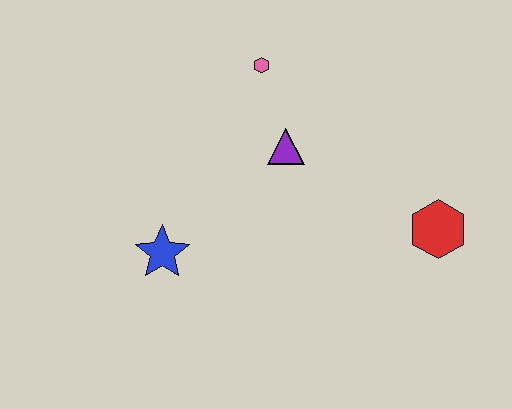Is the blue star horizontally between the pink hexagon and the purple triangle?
No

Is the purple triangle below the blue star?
No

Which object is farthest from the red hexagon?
The blue star is farthest from the red hexagon.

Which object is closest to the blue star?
The purple triangle is closest to the blue star.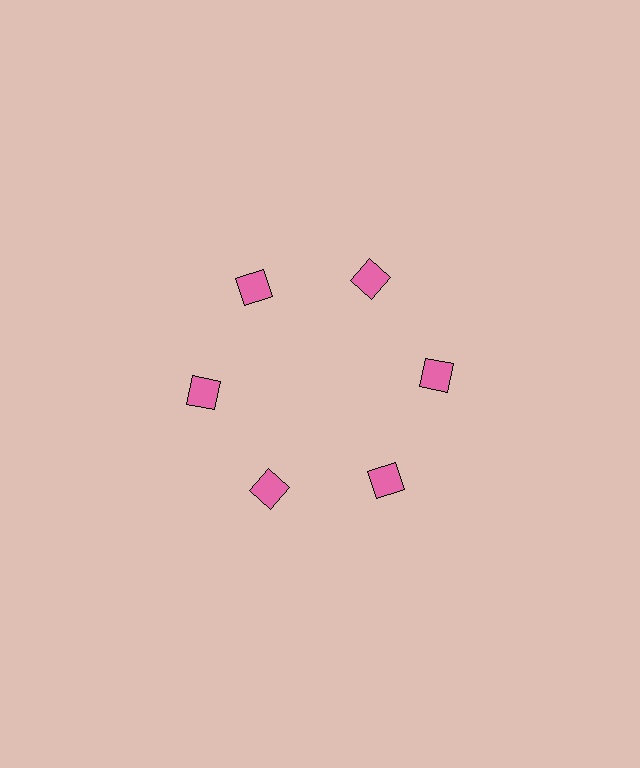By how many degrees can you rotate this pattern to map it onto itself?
The pattern maps onto itself every 60 degrees of rotation.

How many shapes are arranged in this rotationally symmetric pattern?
There are 6 shapes, arranged in 6 groups of 1.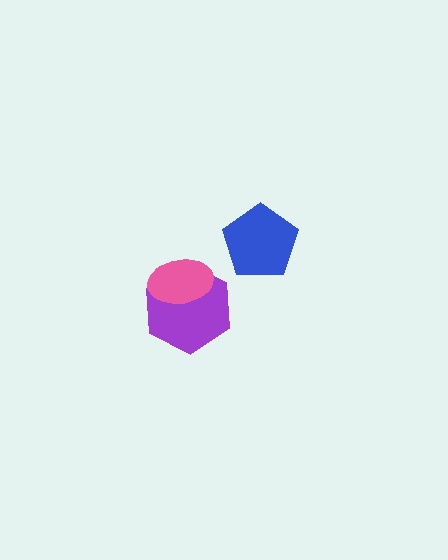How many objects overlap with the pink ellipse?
1 object overlaps with the pink ellipse.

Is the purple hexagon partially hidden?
Yes, it is partially covered by another shape.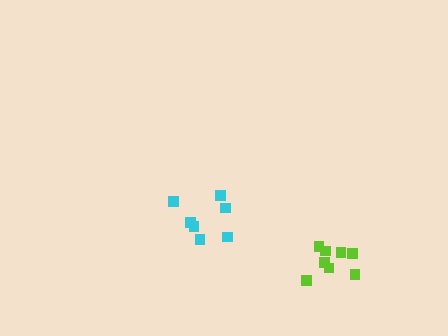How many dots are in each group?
Group 1: 8 dots, Group 2: 7 dots (15 total).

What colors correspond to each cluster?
The clusters are colored: lime, cyan.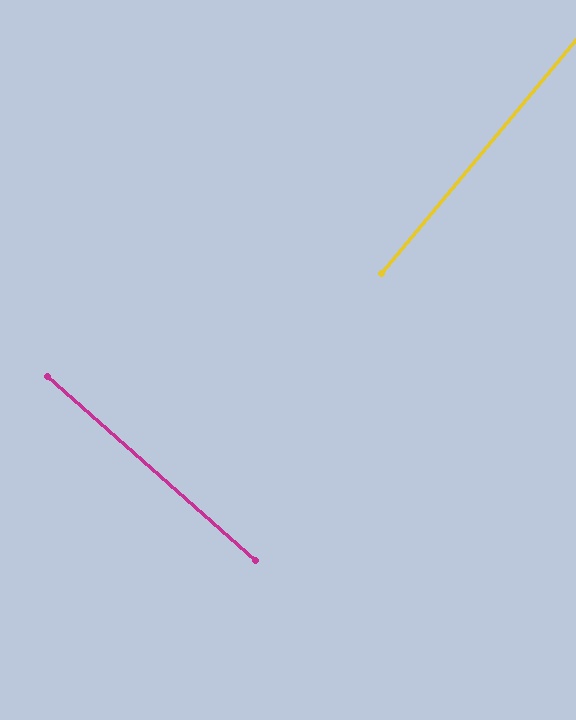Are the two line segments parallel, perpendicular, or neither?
Perpendicular — they meet at approximately 88°.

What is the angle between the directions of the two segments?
Approximately 88 degrees.